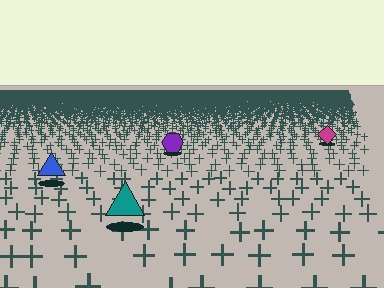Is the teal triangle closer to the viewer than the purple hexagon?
Yes. The teal triangle is closer — you can tell from the texture gradient: the ground texture is coarser near it.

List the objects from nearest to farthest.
From nearest to farthest: the teal triangle, the blue triangle, the purple hexagon, the magenta diamond.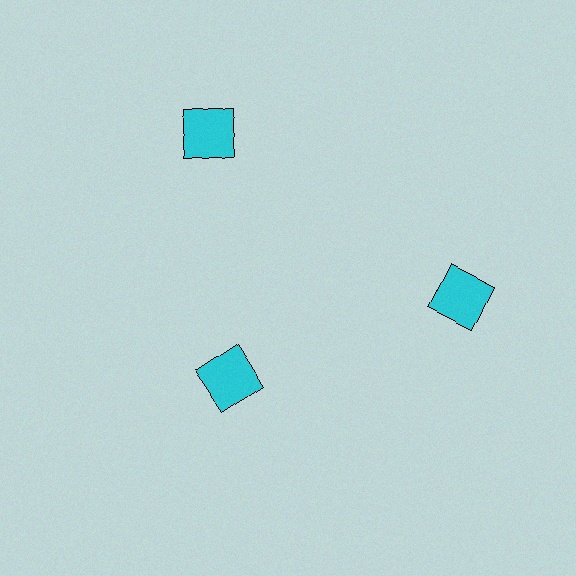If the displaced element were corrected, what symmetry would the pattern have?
It would have 3-fold rotational symmetry — the pattern would map onto itself every 120 degrees.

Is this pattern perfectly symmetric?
No. The 3 cyan squares are arranged in a ring, but one element near the 7 o'clock position is pulled inward toward the center, breaking the 3-fold rotational symmetry.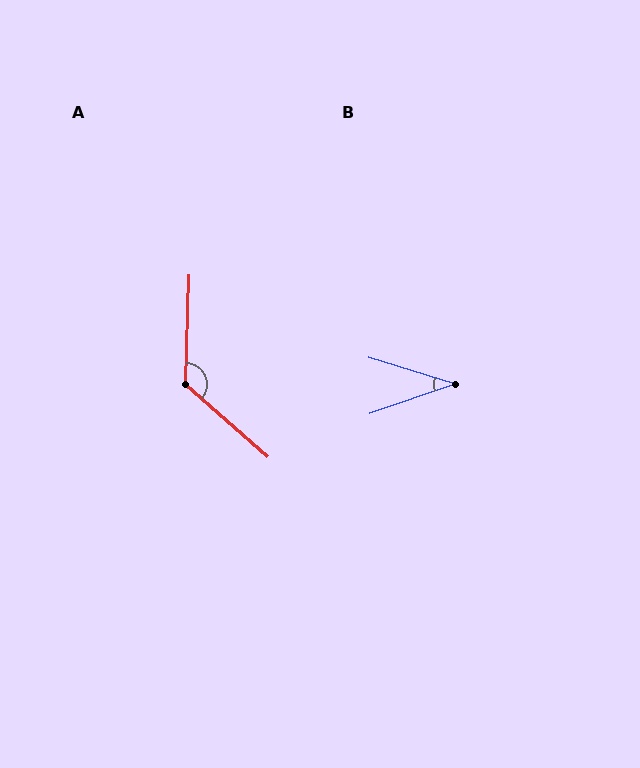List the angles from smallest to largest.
B (36°), A (130°).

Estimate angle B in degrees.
Approximately 36 degrees.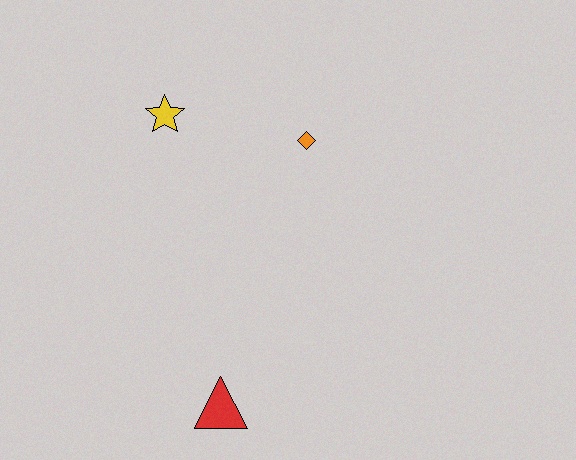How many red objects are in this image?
There is 1 red object.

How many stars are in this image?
There is 1 star.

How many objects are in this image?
There are 3 objects.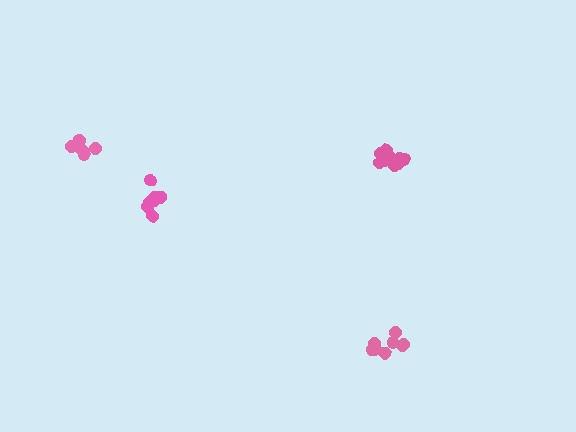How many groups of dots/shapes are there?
There are 4 groups.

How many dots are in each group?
Group 1: 8 dots, Group 2: 9 dots, Group 3: 7 dots, Group 4: 8 dots (32 total).